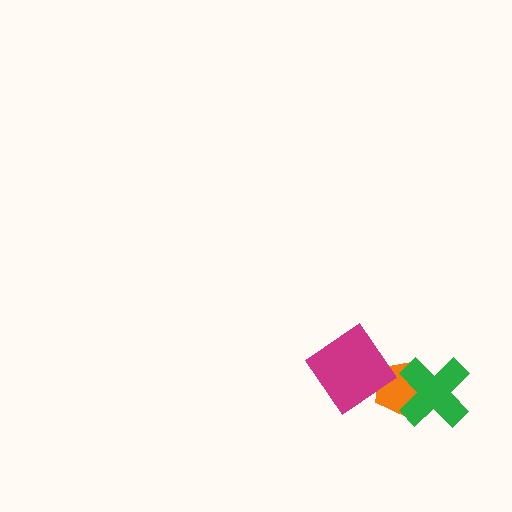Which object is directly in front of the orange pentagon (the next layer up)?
The green cross is directly in front of the orange pentagon.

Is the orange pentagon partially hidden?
Yes, it is partially covered by another shape.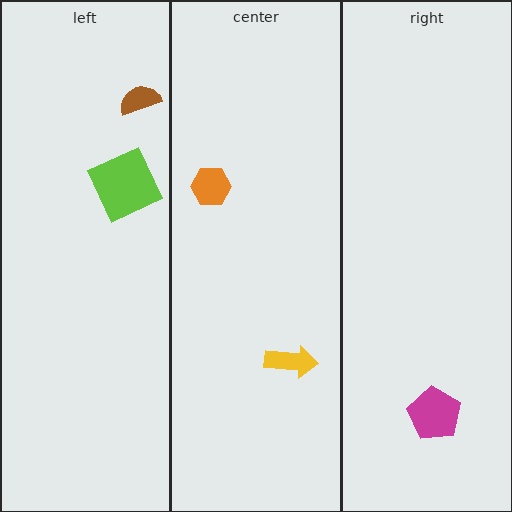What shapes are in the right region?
The magenta pentagon.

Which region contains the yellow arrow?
The center region.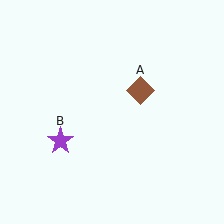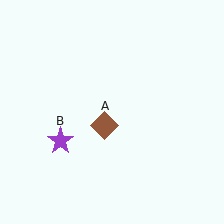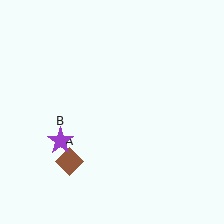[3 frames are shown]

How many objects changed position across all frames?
1 object changed position: brown diamond (object A).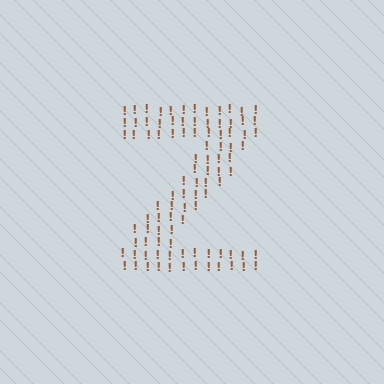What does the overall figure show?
The overall figure shows the letter Z.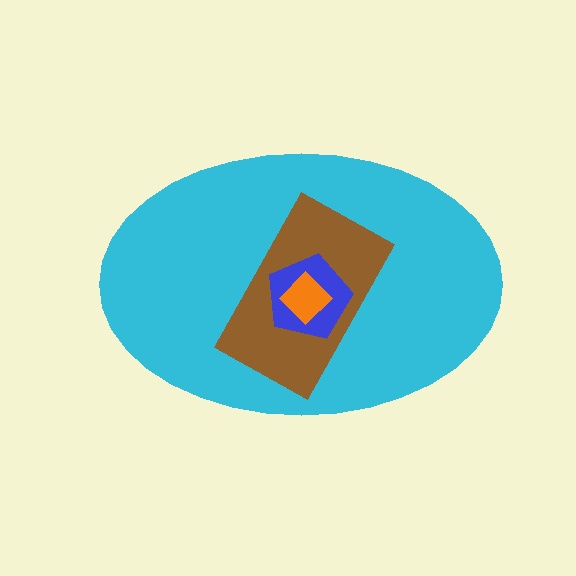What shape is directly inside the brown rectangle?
The blue pentagon.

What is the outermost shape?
The cyan ellipse.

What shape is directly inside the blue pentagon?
The orange diamond.